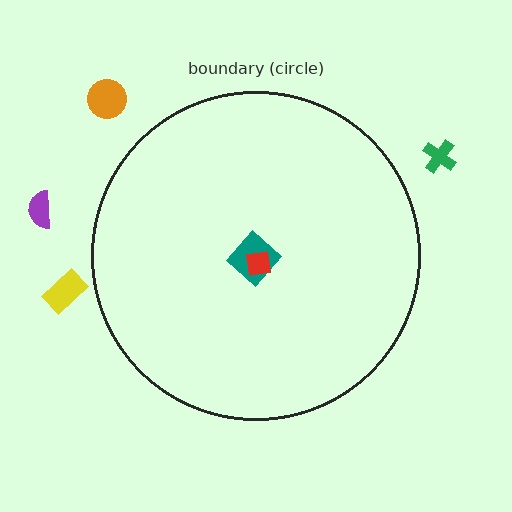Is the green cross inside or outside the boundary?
Outside.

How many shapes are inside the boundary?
2 inside, 4 outside.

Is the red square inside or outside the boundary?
Inside.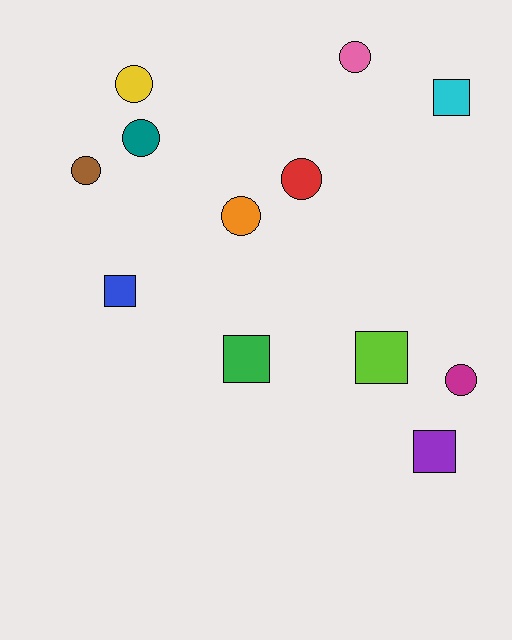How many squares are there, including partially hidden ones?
There are 5 squares.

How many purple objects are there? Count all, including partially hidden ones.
There is 1 purple object.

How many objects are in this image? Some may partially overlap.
There are 12 objects.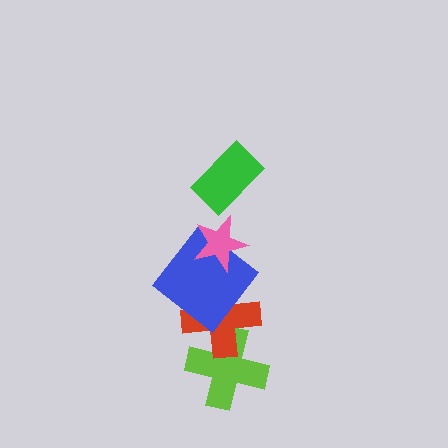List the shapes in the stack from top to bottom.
From top to bottom: the green rectangle, the pink star, the blue diamond, the red cross, the lime cross.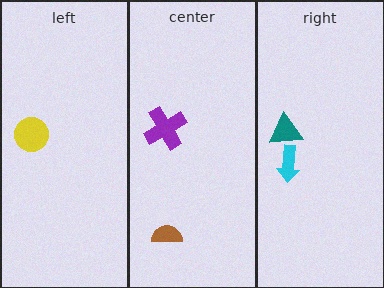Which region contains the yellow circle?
The left region.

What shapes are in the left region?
The yellow circle.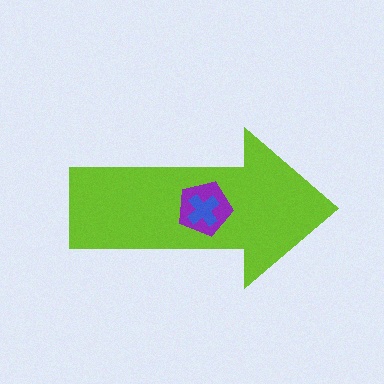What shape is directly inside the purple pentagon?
The blue cross.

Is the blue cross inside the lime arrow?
Yes.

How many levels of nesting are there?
3.